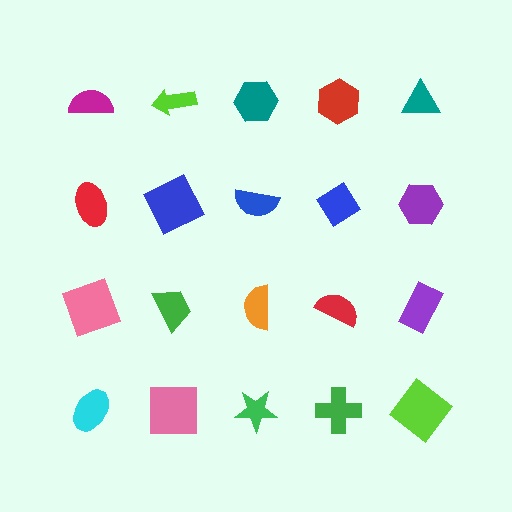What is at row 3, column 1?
A pink square.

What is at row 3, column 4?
A red semicircle.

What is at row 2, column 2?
A blue square.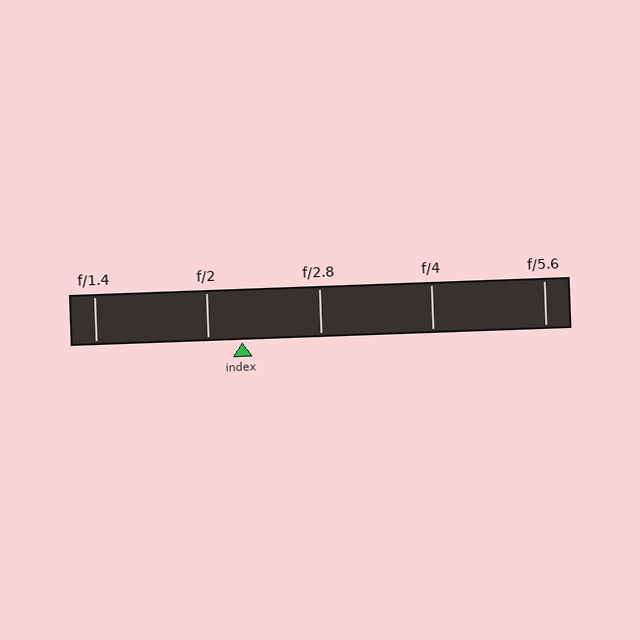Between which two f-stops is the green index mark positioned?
The index mark is between f/2 and f/2.8.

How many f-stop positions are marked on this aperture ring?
There are 5 f-stop positions marked.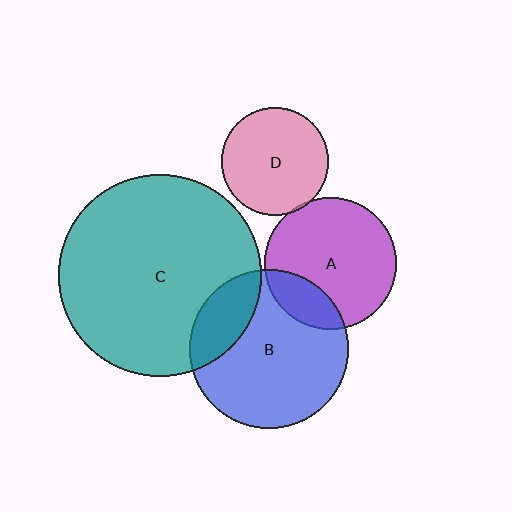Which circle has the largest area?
Circle C (teal).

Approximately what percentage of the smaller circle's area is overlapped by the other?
Approximately 5%.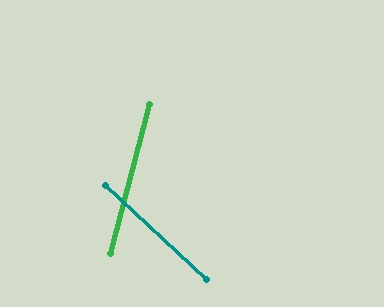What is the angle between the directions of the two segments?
Approximately 62 degrees.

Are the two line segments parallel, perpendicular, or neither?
Neither parallel nor perpendicular — they differ by about 62°.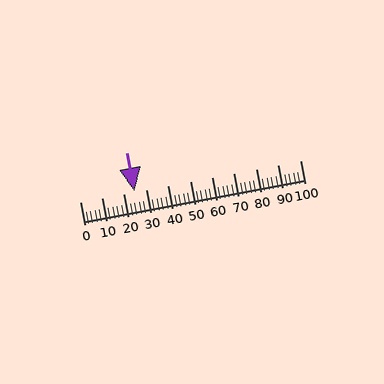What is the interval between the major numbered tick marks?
The major tick marks are spaced 10 units apart.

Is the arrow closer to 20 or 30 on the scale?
The arrow is closer to 20.